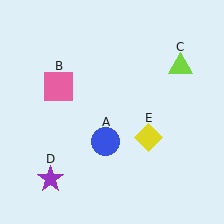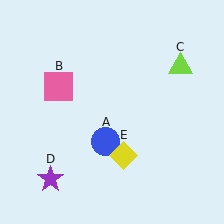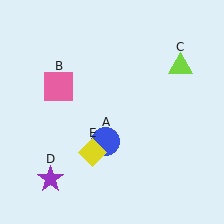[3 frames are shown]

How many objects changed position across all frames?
1 object changed position: yellow diamond (object E).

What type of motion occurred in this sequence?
The yellow diamond (object E) rotated clockwise around the center of the scene.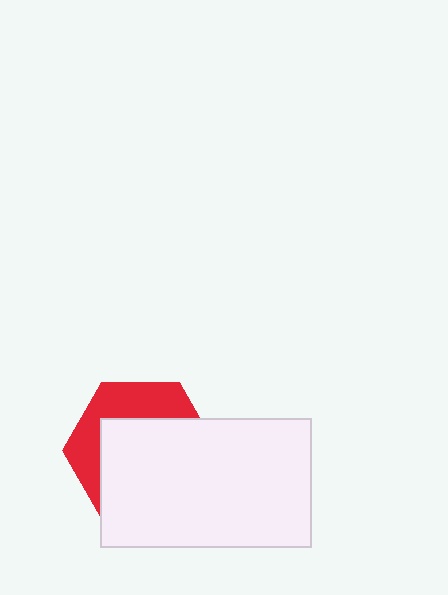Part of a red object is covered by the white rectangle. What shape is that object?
It is a hexagon.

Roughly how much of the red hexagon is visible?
A small part of it is visible (roughly 35%).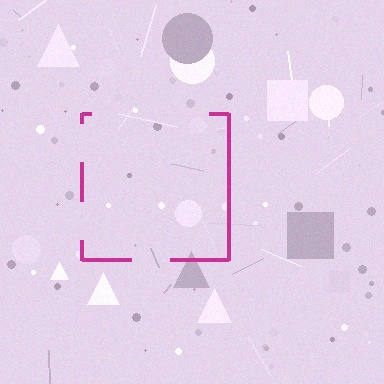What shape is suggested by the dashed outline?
The dashed outline suggests a square.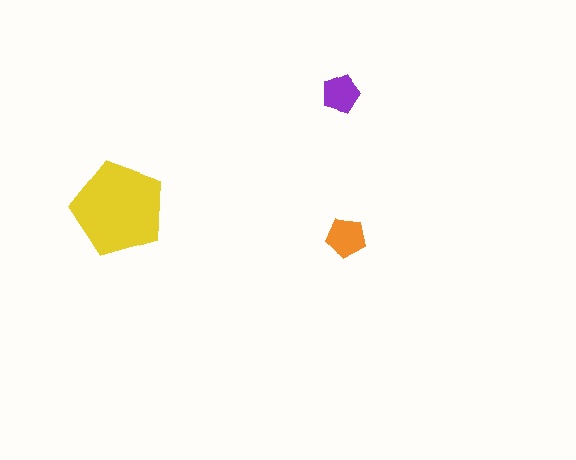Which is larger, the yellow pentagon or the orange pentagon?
The yellow one.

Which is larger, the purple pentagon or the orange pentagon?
The orange one.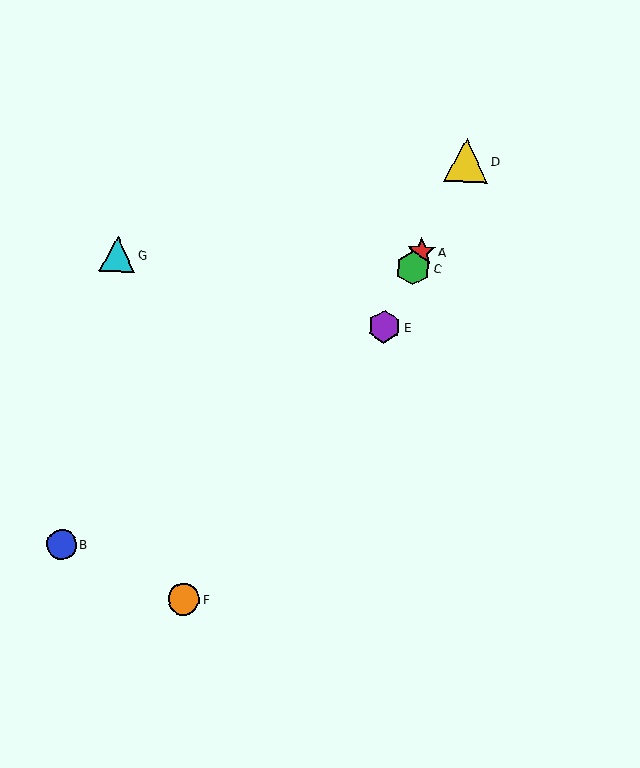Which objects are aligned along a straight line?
Objects A, C, D, E are aligned along a straight line.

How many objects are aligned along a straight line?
4 objects (A, C, D, E) are aligned along a straight line.